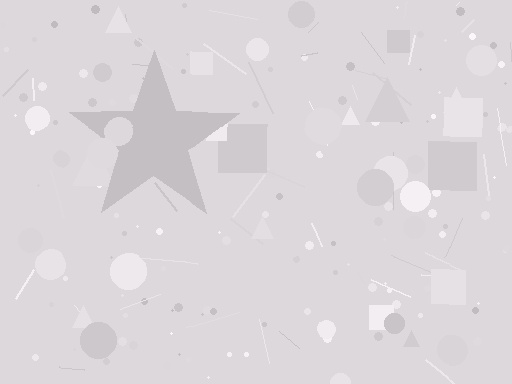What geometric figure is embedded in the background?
A star is embedded in the background.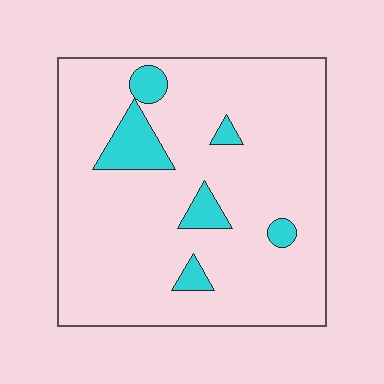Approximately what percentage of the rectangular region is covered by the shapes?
Approximately 10%.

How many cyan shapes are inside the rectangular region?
6.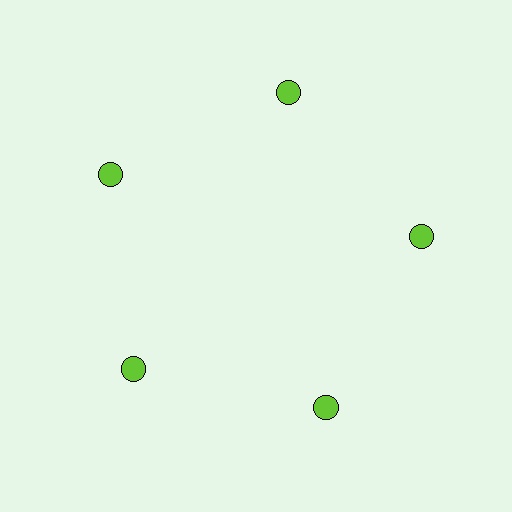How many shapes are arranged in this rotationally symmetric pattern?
There are 5 shapes, arranged in 5 groups of 1.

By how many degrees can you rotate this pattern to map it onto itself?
The pattern maps onto itself every 72 degrees of rotation.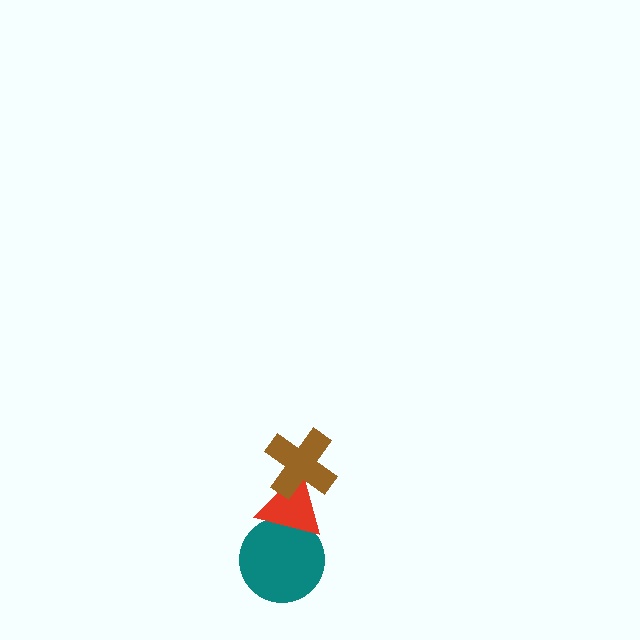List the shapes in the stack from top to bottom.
From top to bottom: the brown cross, the red triangle, the teal circle.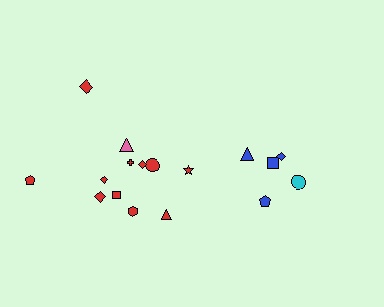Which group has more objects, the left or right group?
The left group.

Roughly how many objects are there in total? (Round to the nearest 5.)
Roughly 15 objects in total.